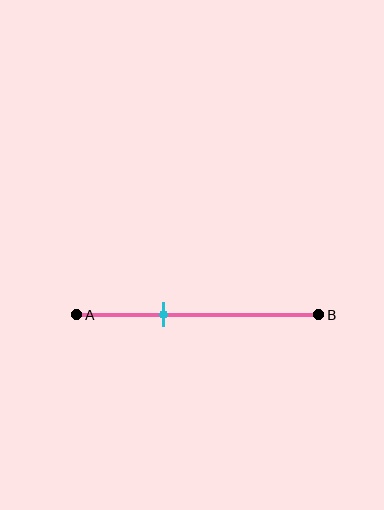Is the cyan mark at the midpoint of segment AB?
No, the mark is at about 35% from A, not at the 50% midpoint.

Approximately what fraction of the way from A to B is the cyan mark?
The cyan mark is approximately 35% of the way from A to B.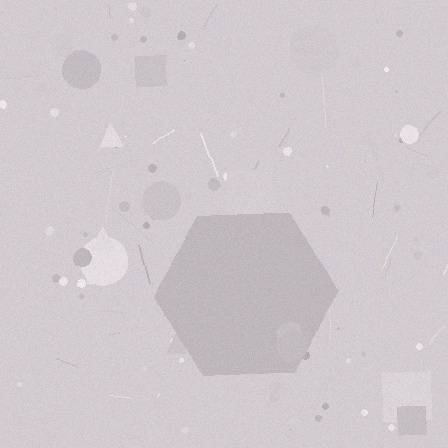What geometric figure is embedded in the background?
A hexagon is embedded in the background.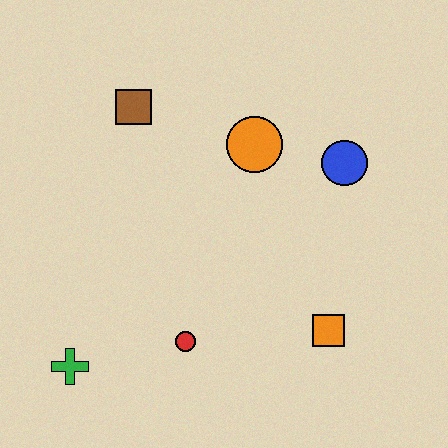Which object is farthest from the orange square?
The brown square is farthest from the orange square.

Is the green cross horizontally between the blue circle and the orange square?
No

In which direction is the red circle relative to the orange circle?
The red circle is below the orange circle.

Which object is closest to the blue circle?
The orange circle is closest to the blue circle.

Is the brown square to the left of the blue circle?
Yes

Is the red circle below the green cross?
No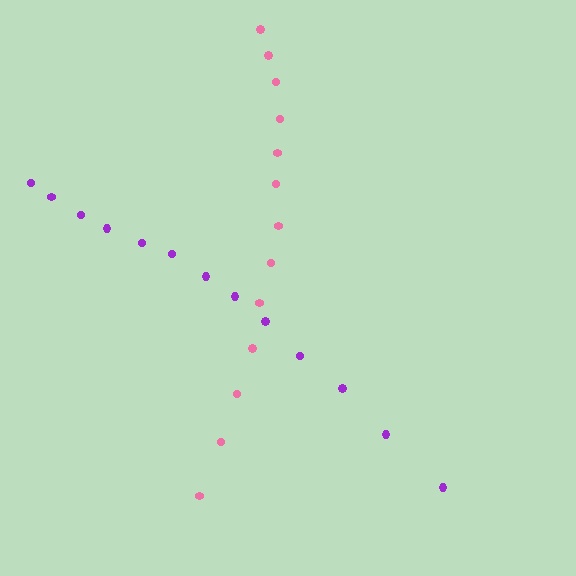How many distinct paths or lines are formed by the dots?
There are 2 distinct paths.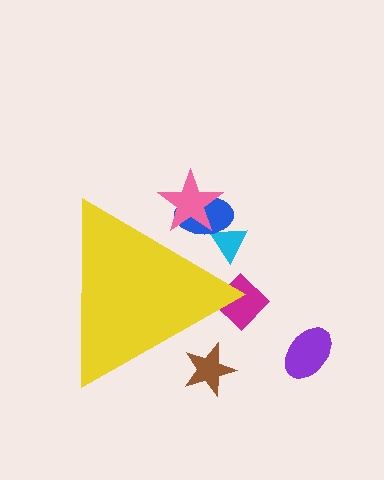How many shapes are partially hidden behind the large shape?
5 shapes are partially hidden.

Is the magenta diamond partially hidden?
Yes, the magenta diamond is partially hidden behind the yellow triangle.